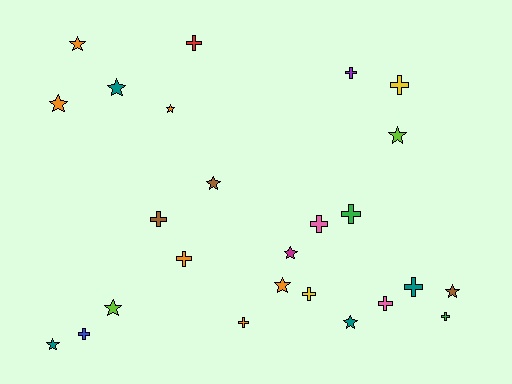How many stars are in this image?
There are 12 stars.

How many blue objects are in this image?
There is 1 blue object.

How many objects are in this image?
There are 25 objects.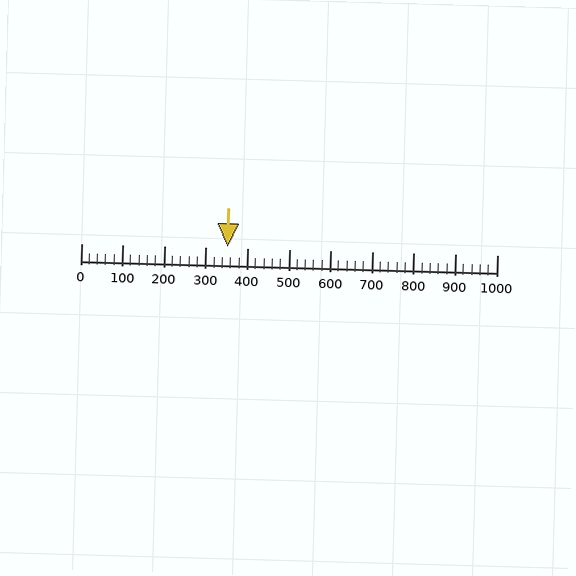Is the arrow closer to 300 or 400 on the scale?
The arrow is closer to 400.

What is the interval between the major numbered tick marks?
The major tick marks are spaced 100 units apart.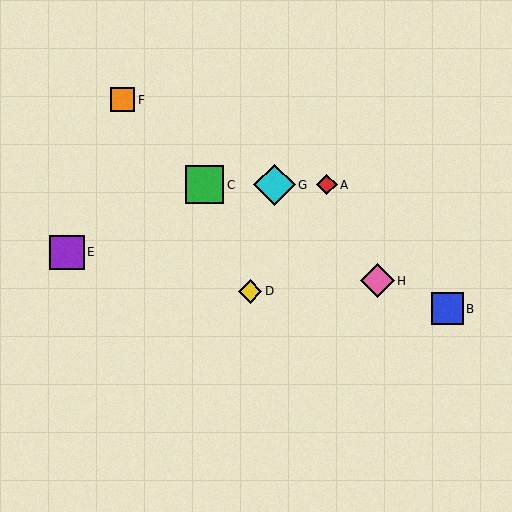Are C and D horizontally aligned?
No, C is at y≈185 and D is at y≈291.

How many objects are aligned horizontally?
3 objects (A, C, G) are aligned horizontally.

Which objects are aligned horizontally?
Objects A, C, G are aligned horizontally.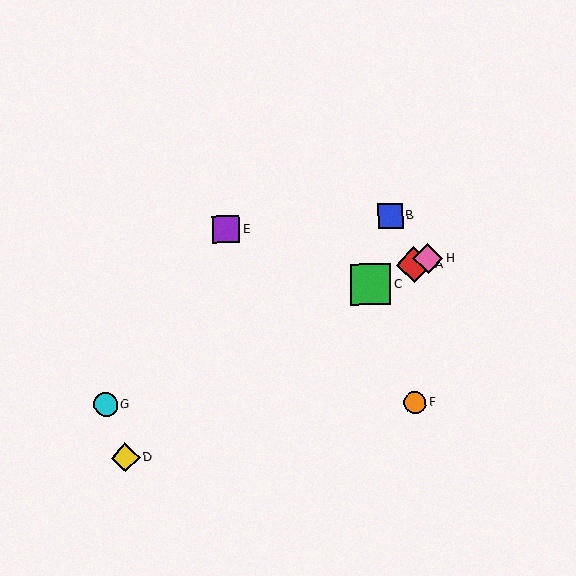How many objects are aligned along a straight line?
4 objects (A, C, G, H) are aligned along a straight line.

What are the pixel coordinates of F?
Object F is at (415, 403).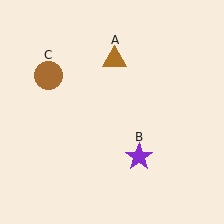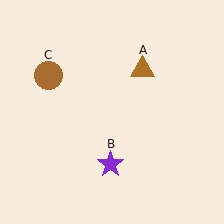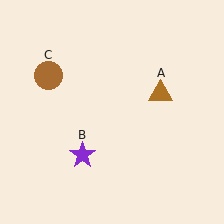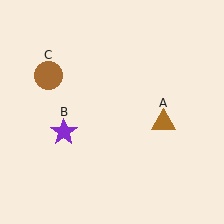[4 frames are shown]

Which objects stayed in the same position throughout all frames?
Brown circle (object C) remained stationary.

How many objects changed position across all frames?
2 objects changed position: brown triangle (object A), purple star (object B).